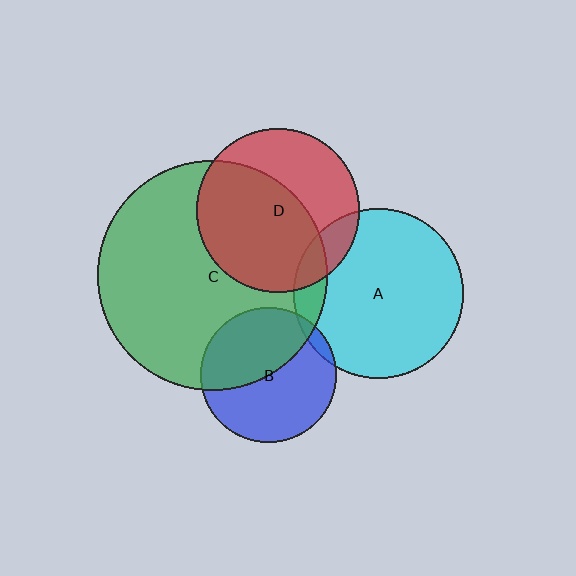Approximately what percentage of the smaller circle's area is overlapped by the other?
Approximately 10%.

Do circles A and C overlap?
Yes.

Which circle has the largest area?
Circle C (green).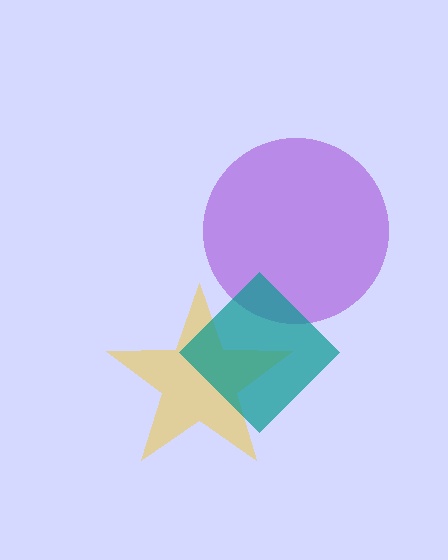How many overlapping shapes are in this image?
There are 3 overlapping shapes in the image.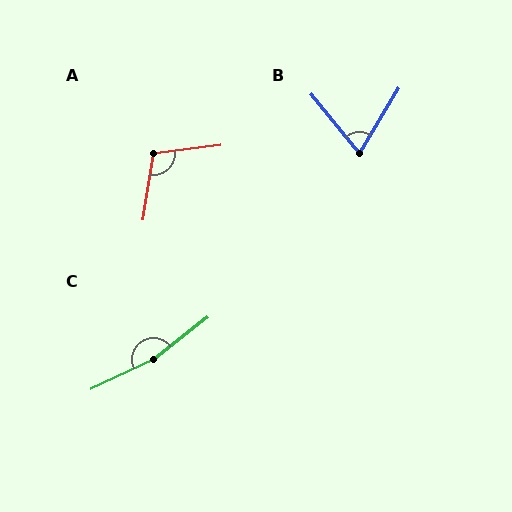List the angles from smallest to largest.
B (70°), A (107°), C (168°).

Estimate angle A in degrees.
Approximately 107 degrees.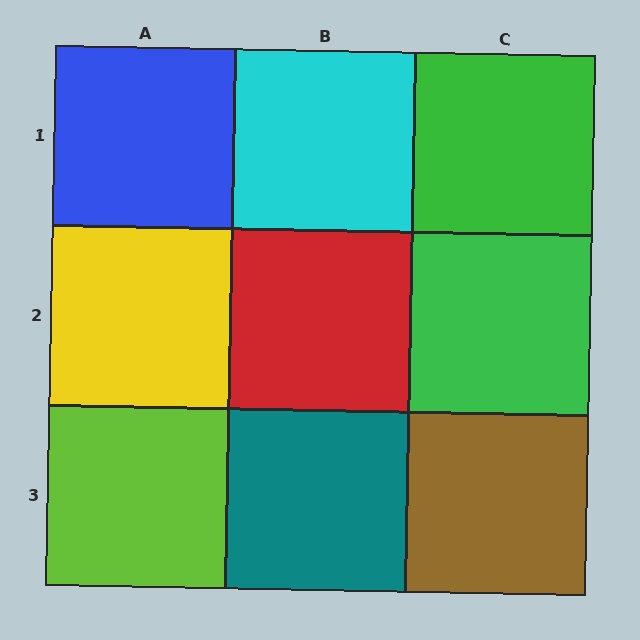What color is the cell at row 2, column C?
Green.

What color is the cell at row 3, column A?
Lime.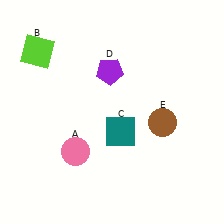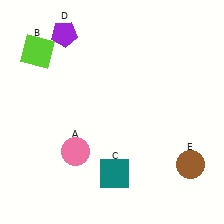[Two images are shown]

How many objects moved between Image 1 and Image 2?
3 objects moved between the two images.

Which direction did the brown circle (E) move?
The brown circle (E) moved down.